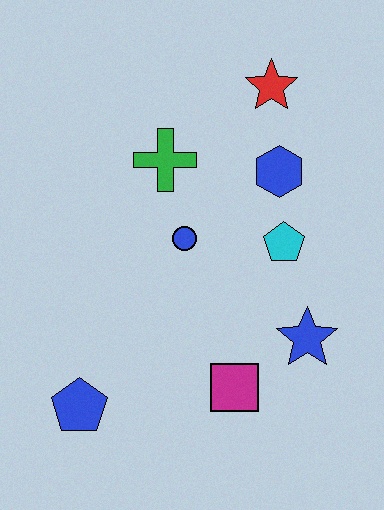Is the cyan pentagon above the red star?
No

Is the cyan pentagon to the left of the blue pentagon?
No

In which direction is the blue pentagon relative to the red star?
The blue pentagon is below the red star.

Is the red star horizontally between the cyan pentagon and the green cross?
Yes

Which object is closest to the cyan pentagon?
The blue hexagon is closest to the cyan pentagon.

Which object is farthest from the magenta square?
The red star is farthest from the magenta square.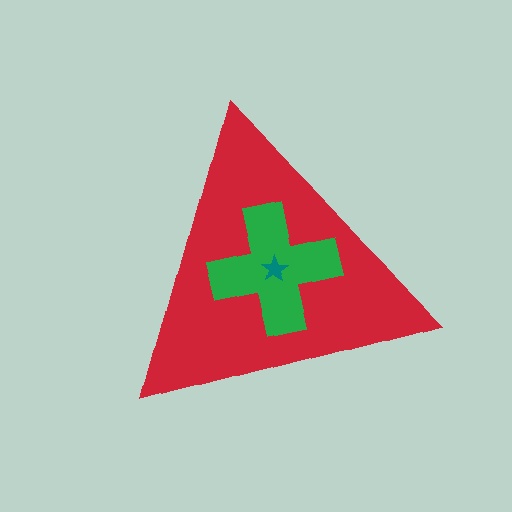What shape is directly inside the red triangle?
The green cross.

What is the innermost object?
The teal star.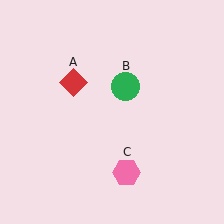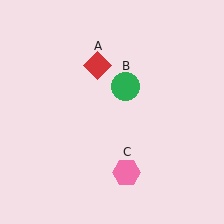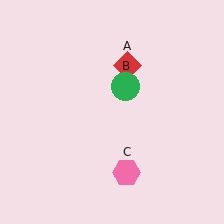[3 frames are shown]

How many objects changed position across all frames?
1 object changed position: red diamond (object A).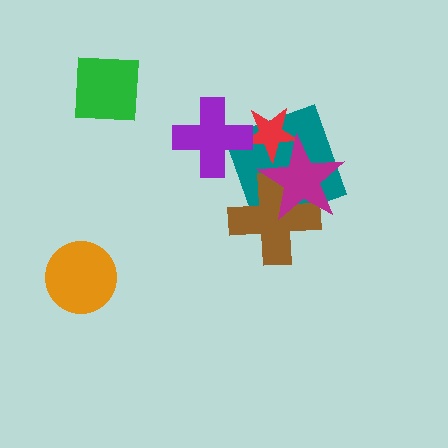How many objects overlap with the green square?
0 objects overlap with the green square.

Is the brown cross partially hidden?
Yes, it is partially covered by another shape.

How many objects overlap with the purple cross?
2 objects overlap with the purple cross.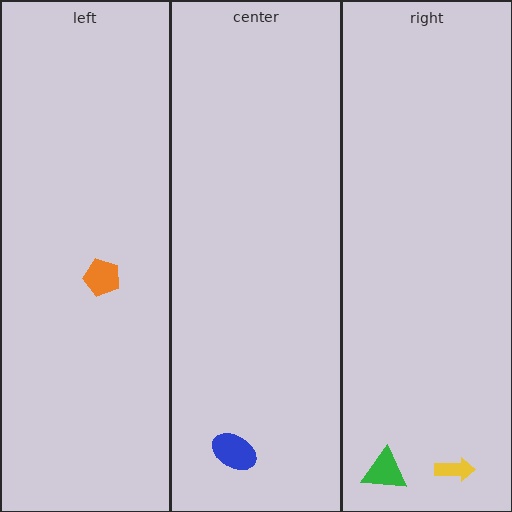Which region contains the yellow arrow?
The right region.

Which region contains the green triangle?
The right region.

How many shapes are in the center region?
1.